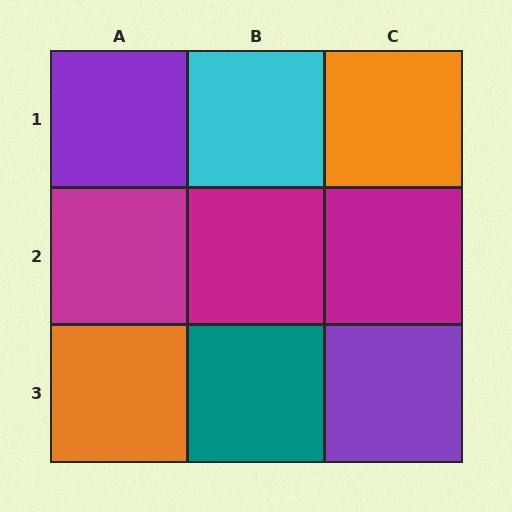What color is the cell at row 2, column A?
Magenta.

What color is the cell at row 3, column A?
Orange.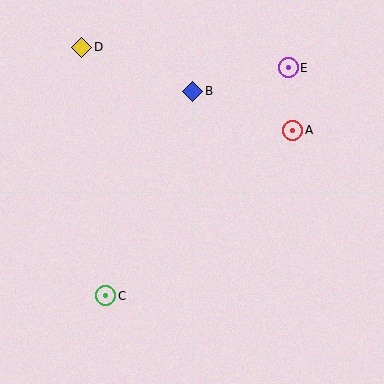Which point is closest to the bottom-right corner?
Point A is closest to the bottom-right corner.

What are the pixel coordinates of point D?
Point D is at (82, 47).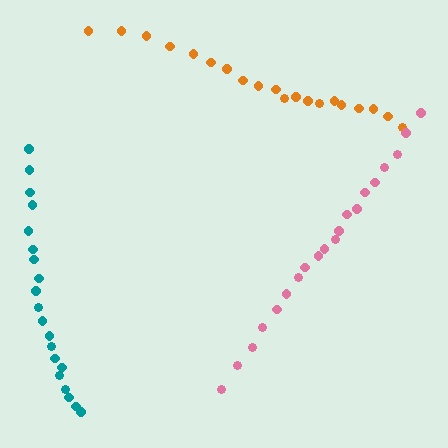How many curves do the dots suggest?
There are 3 distinct paths.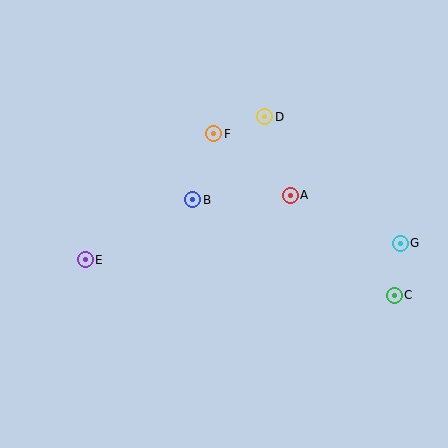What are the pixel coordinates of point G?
Point G is at (400, 243).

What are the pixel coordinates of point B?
Point B is at (193, 200).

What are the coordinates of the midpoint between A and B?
The midpoint between A and B is at (242, 198).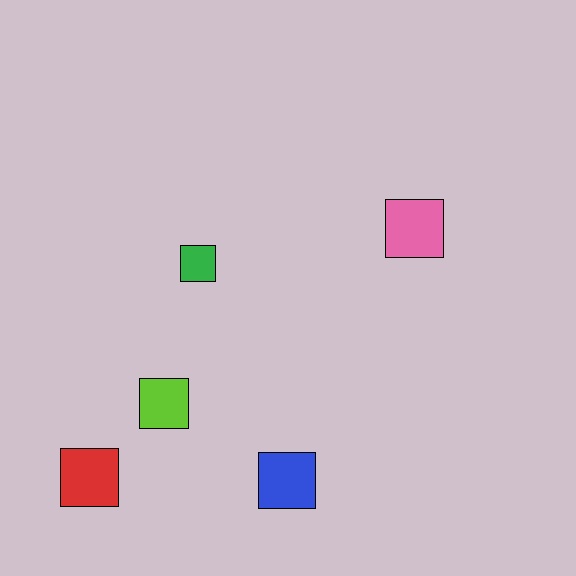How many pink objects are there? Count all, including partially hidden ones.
There is 1 pink object.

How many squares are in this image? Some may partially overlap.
There are 5 squares.